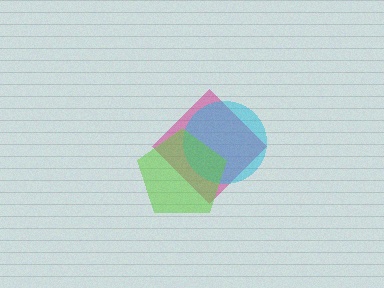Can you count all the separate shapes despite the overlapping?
Yes, there are 3 separate shapes.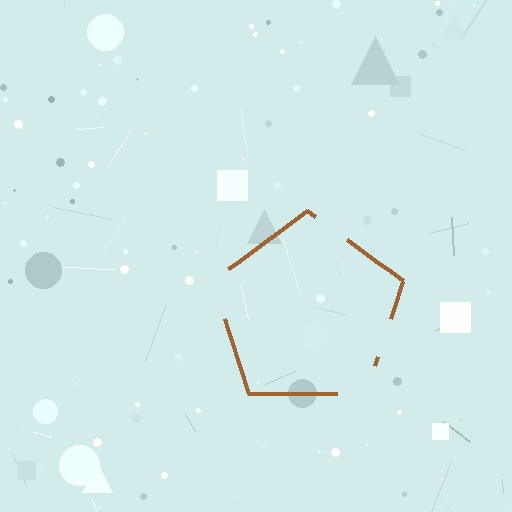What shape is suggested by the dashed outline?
The dashed outline suggests a pentagon.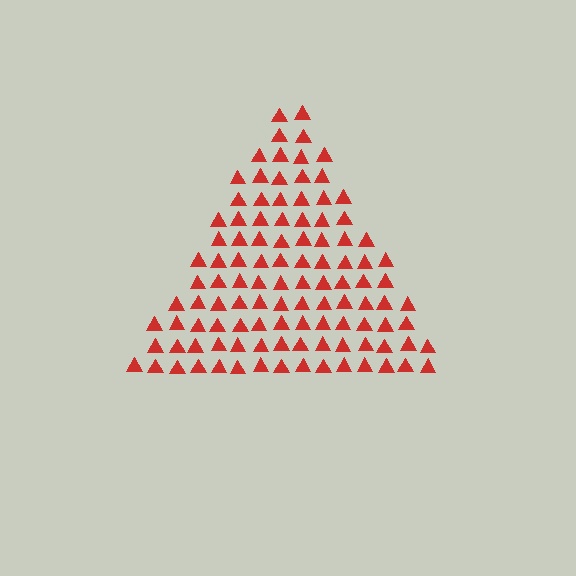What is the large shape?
The large shape is a triangle.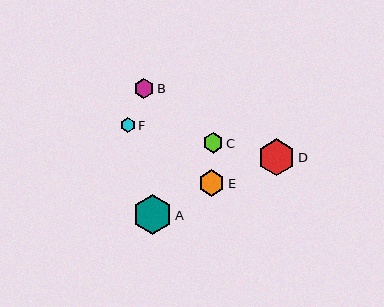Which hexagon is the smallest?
Hexagon F is the smallest with a size of approximately 15 pixels.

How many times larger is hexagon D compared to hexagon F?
Hexagon D is approximately 2.4 times the size of hexagon F.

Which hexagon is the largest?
Hexagon A is the largest with a size of approximately 40 pixels.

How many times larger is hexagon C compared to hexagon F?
Hexagon C is approximately 1.3 times the size of hexagon F.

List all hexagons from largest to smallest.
From largest to smallest: A, D, E, B, C, F.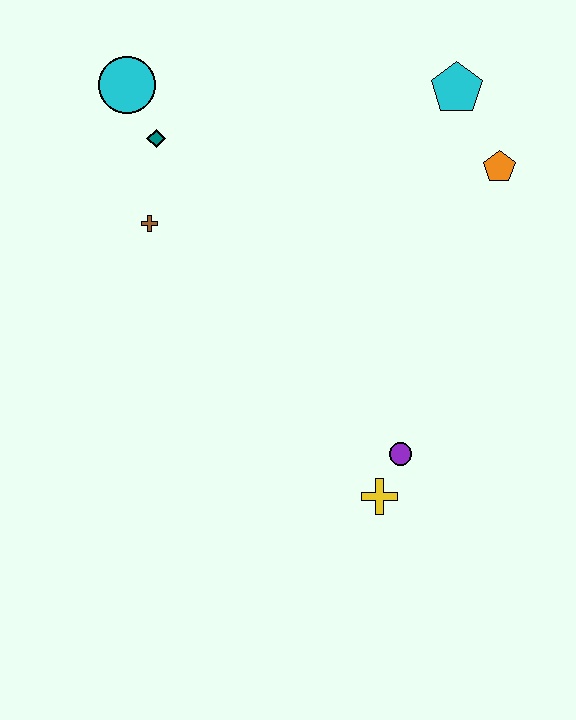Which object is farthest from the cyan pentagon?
The yellow cross is farthest from the cyan pentagon.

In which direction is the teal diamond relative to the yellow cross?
The teal diamond is above the yellow cross.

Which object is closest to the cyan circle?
The teal diamond is closest to the cyan circle.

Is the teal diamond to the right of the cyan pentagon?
No